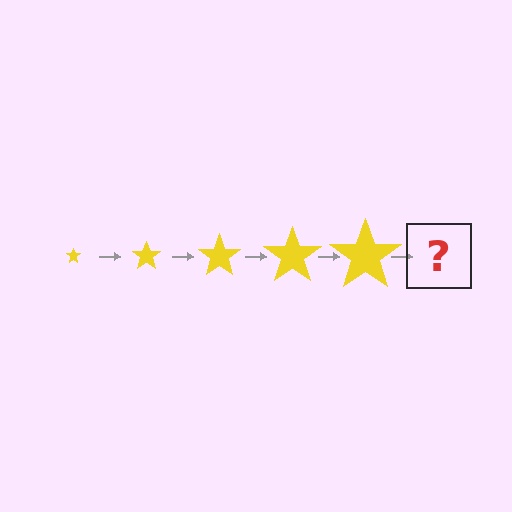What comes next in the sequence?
The next element should be a yellow star, larger than the previous one.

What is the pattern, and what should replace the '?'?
The pattern is that the star gets progressively larger each step. The '?' should be a yellow star, larger than the previous one.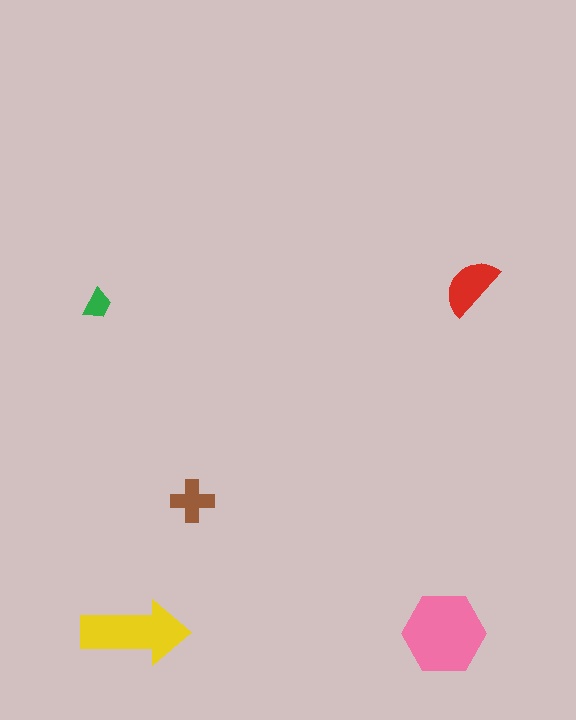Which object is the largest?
The pink hexagon.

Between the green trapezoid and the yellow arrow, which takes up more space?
The yellow arrow.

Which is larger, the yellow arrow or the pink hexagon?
The pink hexagon.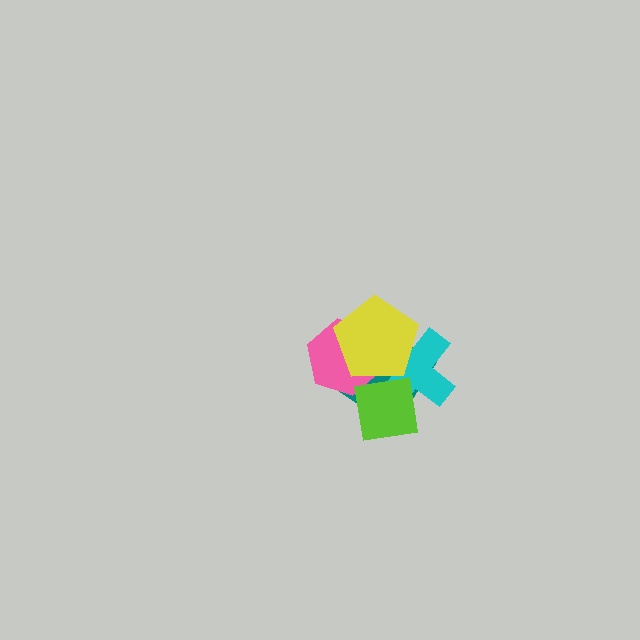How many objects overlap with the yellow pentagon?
4 objects overlap with the yellow pentagon.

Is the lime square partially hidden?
Yes, it is partially covered by another shape.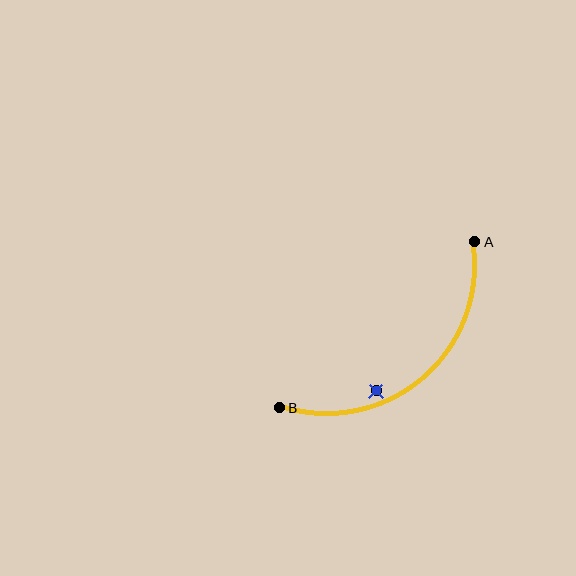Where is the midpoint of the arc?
The arc midpoint is the point on the curve farthest from the straight line joining A and B. It sits below and to the right of that line.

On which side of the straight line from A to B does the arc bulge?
The arc bulges below and to the right of the straight line connecting A and B.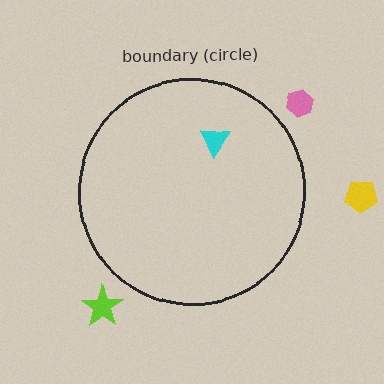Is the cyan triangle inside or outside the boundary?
Inside.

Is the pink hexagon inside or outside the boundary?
Outside.